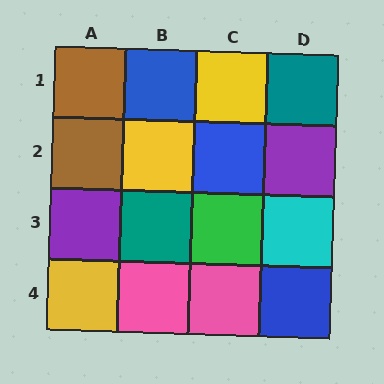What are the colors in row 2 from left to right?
Brown, yellow, blue, purple.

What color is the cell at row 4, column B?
Pink.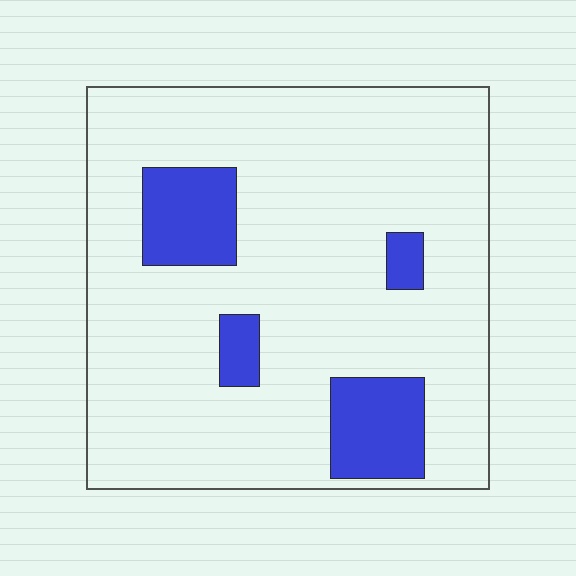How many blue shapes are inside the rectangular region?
4.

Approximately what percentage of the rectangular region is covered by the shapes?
Approximately 15%.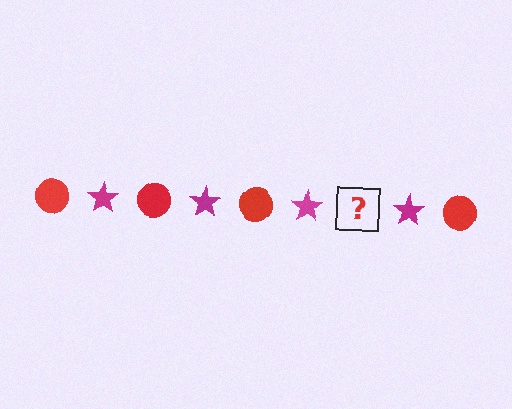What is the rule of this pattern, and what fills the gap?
The rule is that the pattern alternates between red circle and magenta star. The gap should be filled with a red circle.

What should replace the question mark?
The question mark should be replaced with a red circle.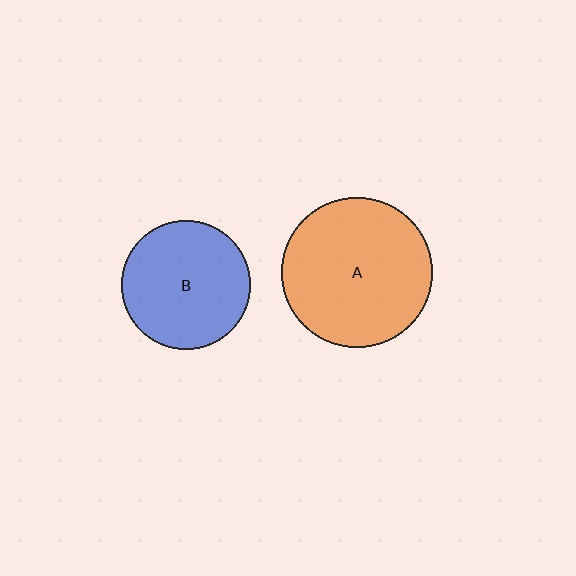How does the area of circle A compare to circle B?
Approximately 1.4 times.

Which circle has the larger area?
Circle A (orange).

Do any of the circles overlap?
No, none of the circles overlap.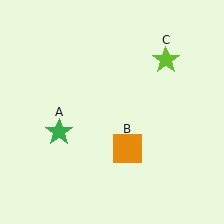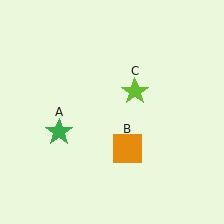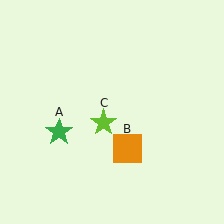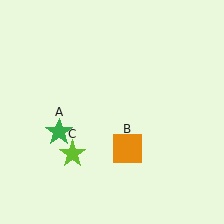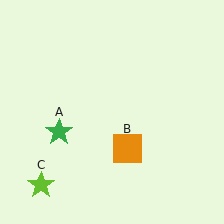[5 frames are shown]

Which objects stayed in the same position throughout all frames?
Green star (object A) and orange square (object B) remained stationary.